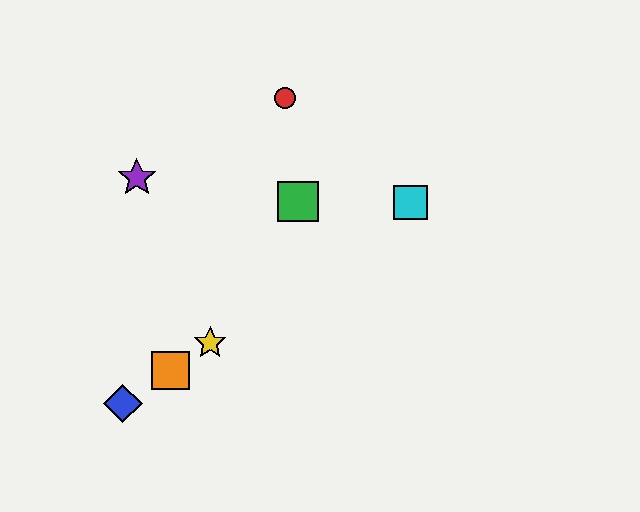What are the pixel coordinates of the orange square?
The orange square is at (171, 370).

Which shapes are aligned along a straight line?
The blue diamond, the yellow star, the orange square, the cyan square are aligned along a straight line.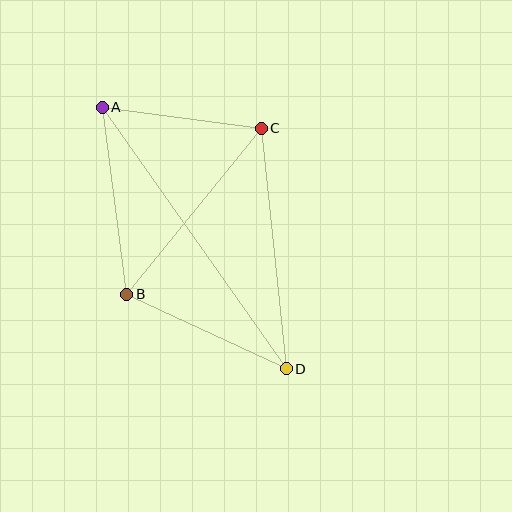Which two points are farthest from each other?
Points A and D are farthest from each other.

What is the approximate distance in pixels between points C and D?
The distance between C and D is approximately 242 pixels.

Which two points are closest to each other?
Points A and C are closest to each other.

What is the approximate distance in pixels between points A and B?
The distance between A and B is approximately 189 pixels.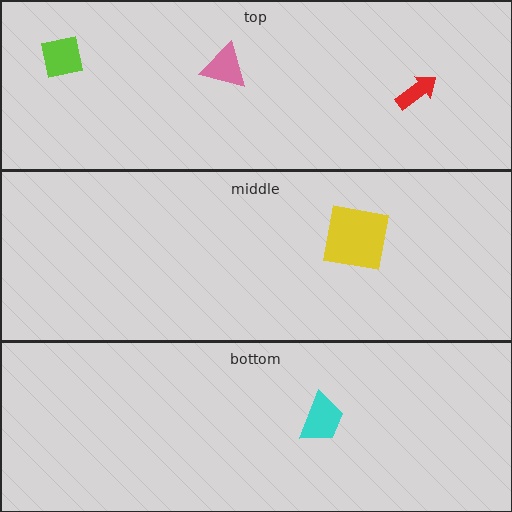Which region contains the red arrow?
The top region.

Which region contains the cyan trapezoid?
The bottom region.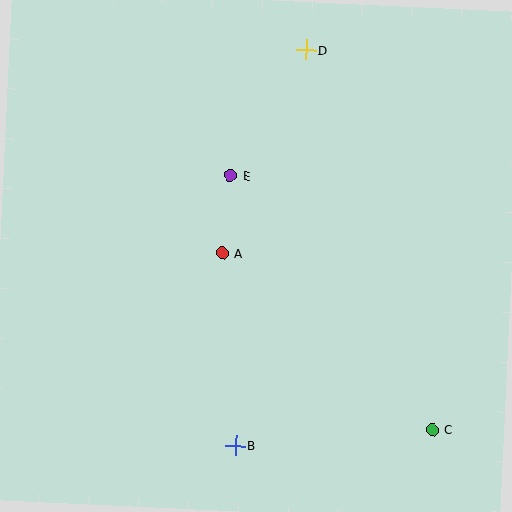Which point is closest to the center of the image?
Point A at (223, 253) is closest to the center.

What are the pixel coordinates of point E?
Point E is at (230, 175).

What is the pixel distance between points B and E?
The distance between B and E is 270 pixels.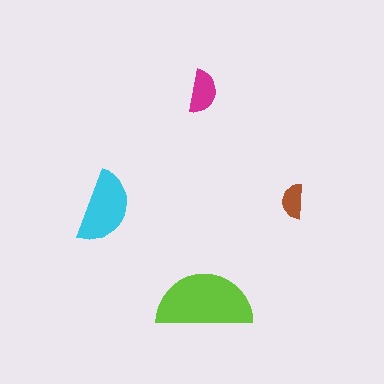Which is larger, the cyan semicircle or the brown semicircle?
The cyan one.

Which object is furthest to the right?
The brown semicircle is rightmost.